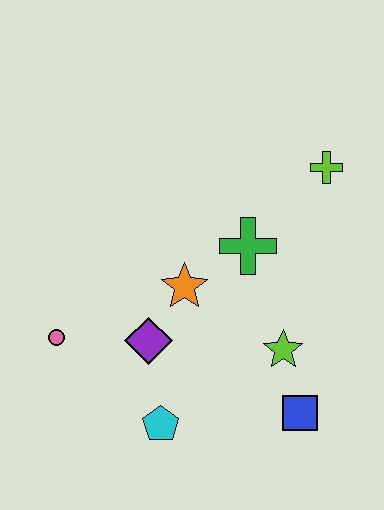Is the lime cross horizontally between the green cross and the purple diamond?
No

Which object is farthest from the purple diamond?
The lime cross is farthest from the purple diamond.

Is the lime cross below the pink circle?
No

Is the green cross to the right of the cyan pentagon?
Yes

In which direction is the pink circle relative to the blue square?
The pink circle is to the left of the blue square.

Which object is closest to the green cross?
The orange star is closest to the green cross.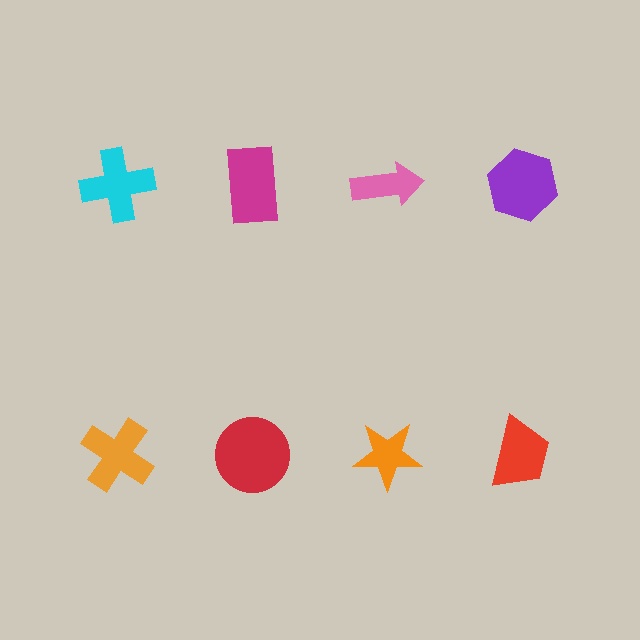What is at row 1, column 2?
A magenta rectangle.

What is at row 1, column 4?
A purple hexagon.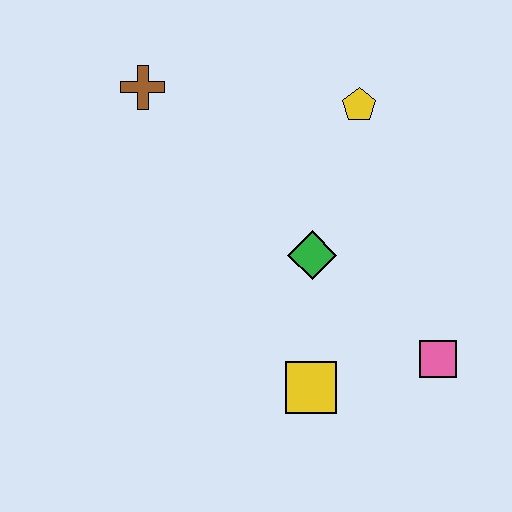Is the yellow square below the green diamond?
Yes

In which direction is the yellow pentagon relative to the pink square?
The yellow pentagon is above the pink square.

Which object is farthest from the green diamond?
The brown cross is farthest from the green diamond.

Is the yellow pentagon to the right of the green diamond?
Yes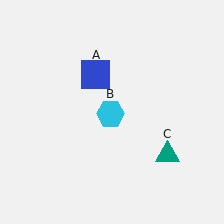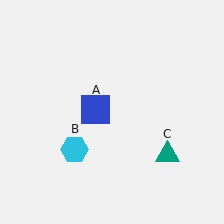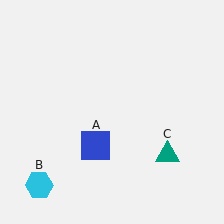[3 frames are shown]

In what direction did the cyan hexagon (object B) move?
The cyan hexagon (object B) moved down and to the left.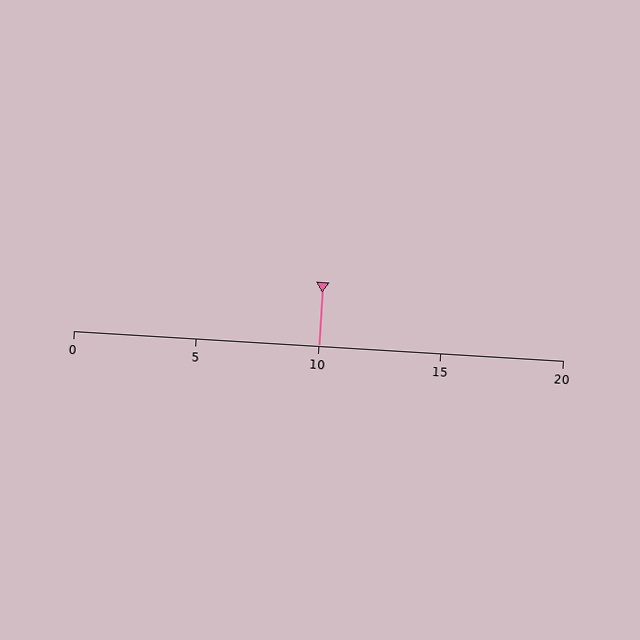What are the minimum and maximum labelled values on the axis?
The axis runs from 0 to 20.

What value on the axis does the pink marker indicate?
The marker indicates approximately 10.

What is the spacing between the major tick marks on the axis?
The major ticks are spaced 5 apart.